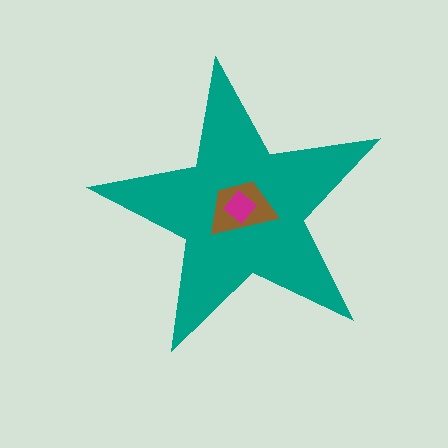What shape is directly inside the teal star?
The brown trapezoid.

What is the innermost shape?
The magenta diamond.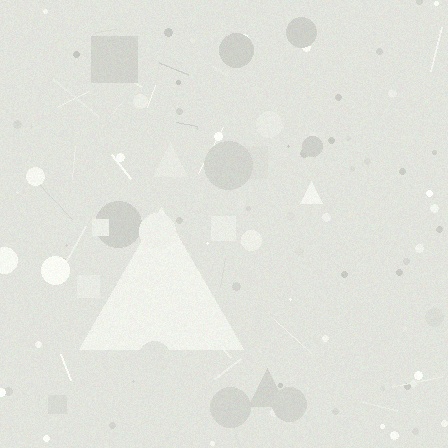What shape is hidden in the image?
A triangle is hidden in the image.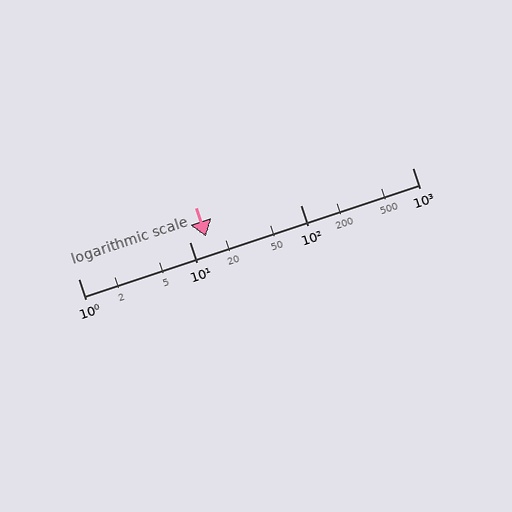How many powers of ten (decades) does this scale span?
The scale spans 3 decades, from 1 to 1000.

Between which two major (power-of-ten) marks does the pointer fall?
The pointer is between 10 and 100.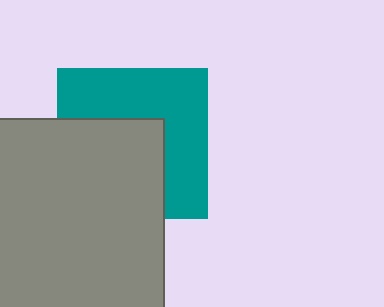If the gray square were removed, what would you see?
You would see the complete teal square.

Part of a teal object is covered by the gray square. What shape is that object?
It is a square.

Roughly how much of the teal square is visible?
About half of it is visible (roughly 52%).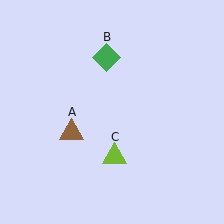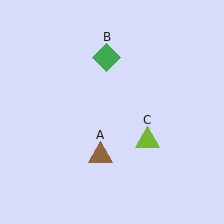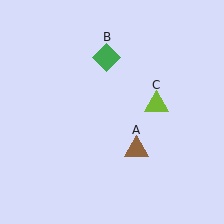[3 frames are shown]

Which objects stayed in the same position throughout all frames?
Green diamond (object B) remained stationary.